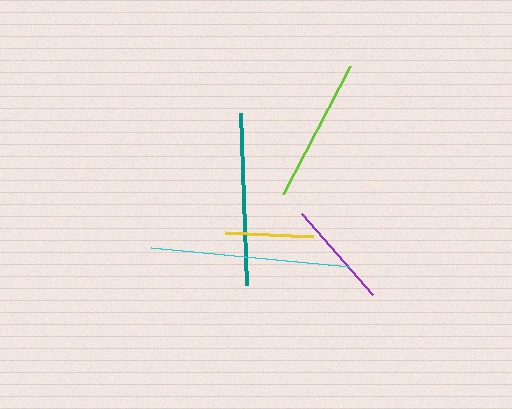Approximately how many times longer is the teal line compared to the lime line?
The teal line is approximately 1.2 times the length of the lime line.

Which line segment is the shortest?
The yellow line is the shortest at approximately 88 pixels.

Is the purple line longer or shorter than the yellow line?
The purple line is longer than the yellow line.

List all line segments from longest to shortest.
From longest to shortest: cyan, teal, lime, purple, yellow.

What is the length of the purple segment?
The purple segment is approximately 108 pixels long.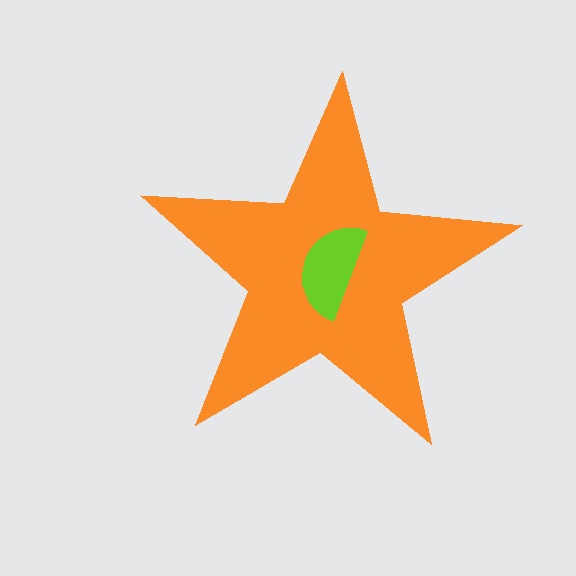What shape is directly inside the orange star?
The lime semicircle.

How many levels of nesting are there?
2.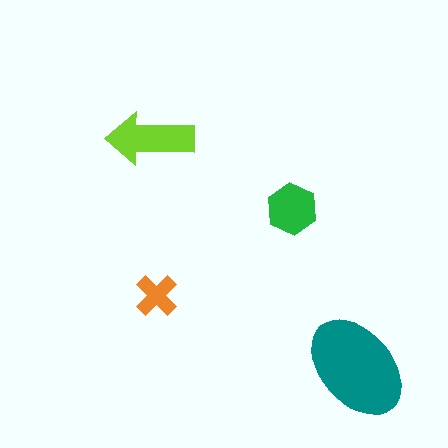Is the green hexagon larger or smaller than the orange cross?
Larger.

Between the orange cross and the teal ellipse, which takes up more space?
The teal ellipse.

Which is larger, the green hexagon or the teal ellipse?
The teal ellipse.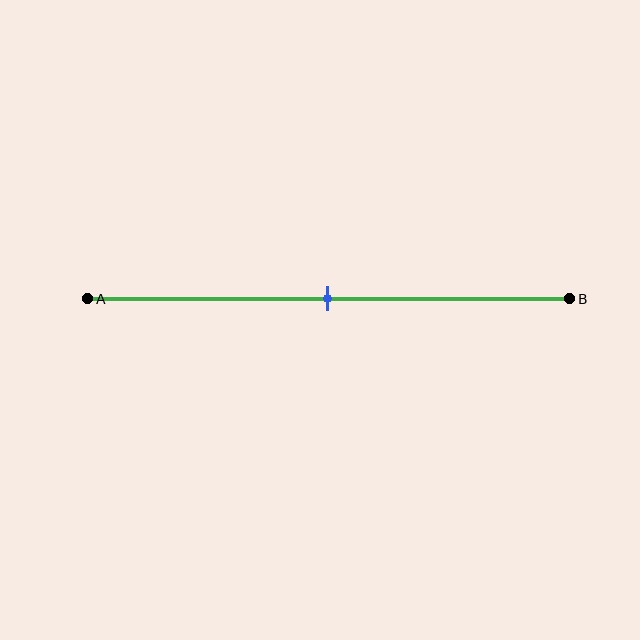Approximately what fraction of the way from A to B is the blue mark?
The blue mark is approximately 50% of the way from A to B.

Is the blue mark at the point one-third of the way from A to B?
No, the mark is at about 50% from A, not at the 33% one-third point.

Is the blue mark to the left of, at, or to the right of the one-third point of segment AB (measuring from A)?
The blue mark is to the right of the one-third point of segment AB.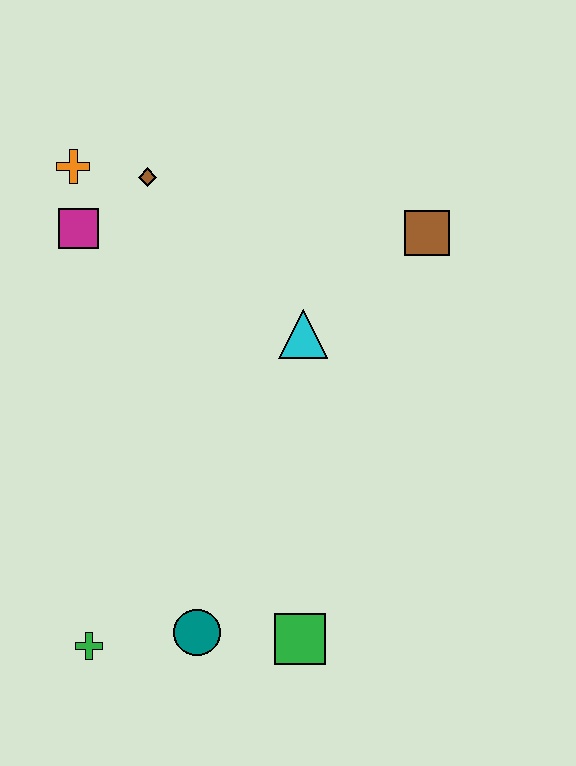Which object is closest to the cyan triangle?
The brown square is closest to the cyan triangle.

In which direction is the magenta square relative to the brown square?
The magenta square is to the left of the brown square.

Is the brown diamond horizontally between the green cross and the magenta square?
No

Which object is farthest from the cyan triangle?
The green cross is farthest from the cyan triangle.